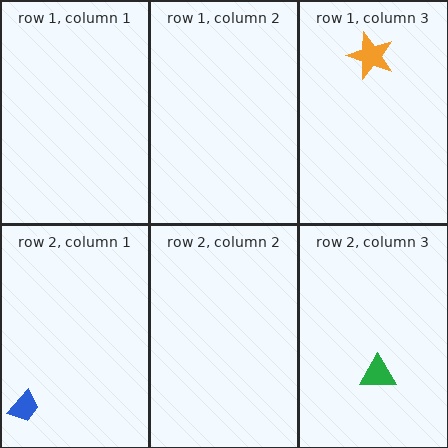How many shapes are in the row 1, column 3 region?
1.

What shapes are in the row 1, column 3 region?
The orange star.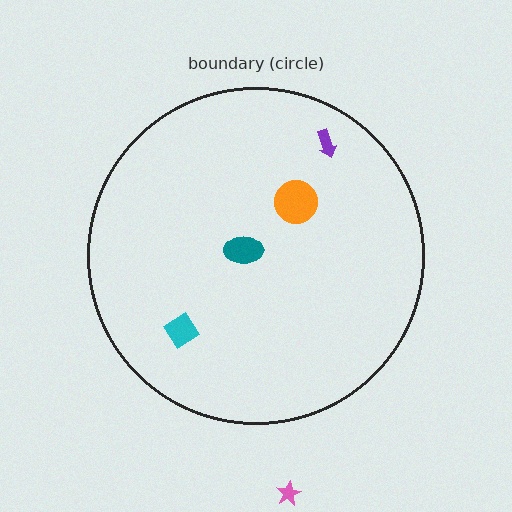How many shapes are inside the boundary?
4 inside, 1 outside.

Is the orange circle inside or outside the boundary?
Inside.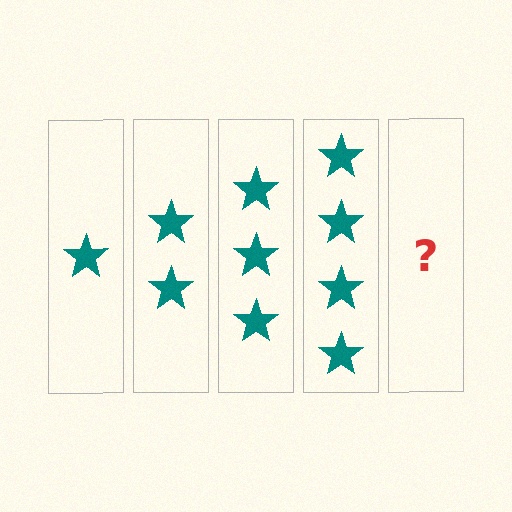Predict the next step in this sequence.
The next step is 5 stars.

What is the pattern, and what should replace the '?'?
The pattern is that each step adds one more star. The '?' should be 5 stars.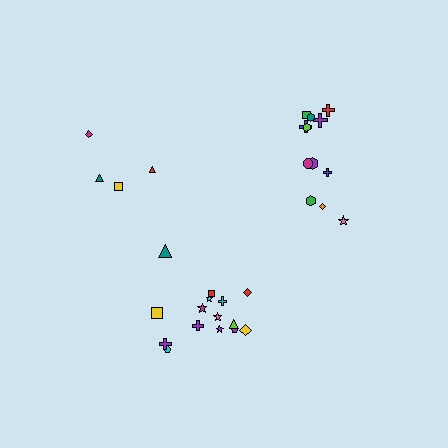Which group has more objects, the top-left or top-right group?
The top-right group.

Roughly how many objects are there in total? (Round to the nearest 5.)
Roughly 30 objects in total.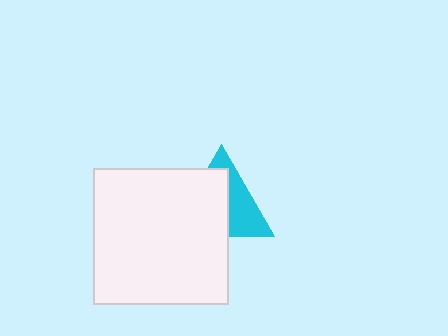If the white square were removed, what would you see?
You would see the complete cyan triangle.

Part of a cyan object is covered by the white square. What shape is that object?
It is a triangle.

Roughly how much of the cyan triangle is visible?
A small part of it is visible (roughly 42%).